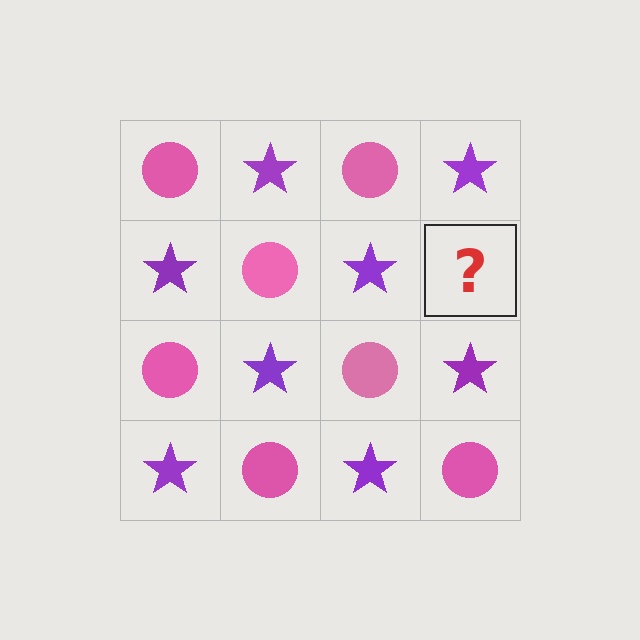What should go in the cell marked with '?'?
The missing cell should contain a pink circle.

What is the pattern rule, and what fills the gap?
The rule is that it alternates pink circle and purple star in a checkerboard pattern. The gap should be filled with a pink circle.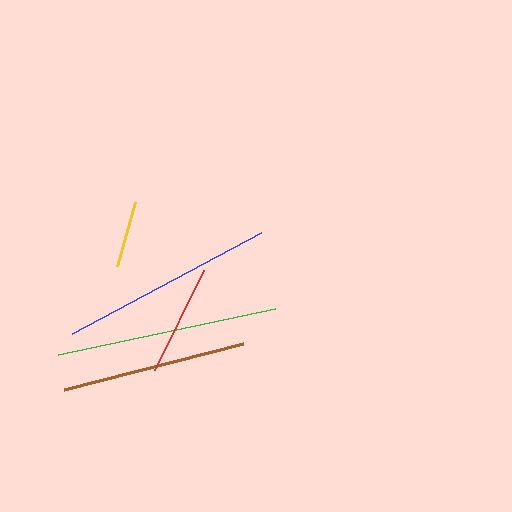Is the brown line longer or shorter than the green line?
The green line is longer than the brown line.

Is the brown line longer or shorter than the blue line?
The blue line is longer than the brown line.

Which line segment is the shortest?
The yellow line is the shortest at approximately 66 pixels.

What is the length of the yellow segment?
The yellow segment is approximately 66 pixels long.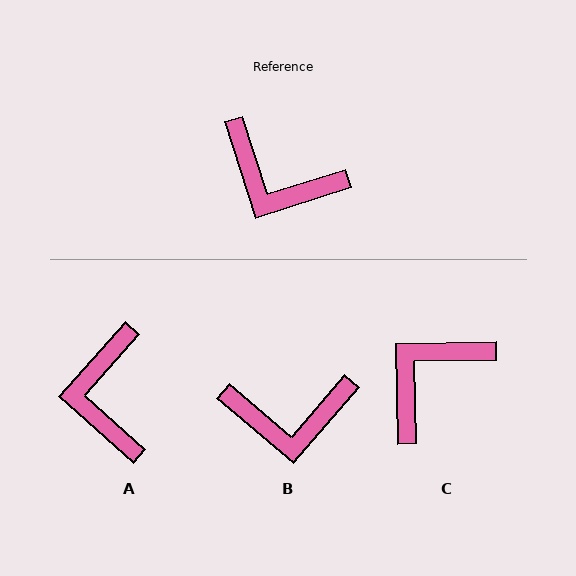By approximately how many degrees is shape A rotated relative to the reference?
Approximately 60 degrees clockwise.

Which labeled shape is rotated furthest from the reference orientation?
C, about 107 degrees away.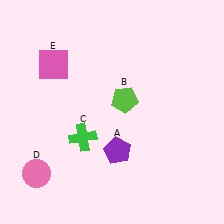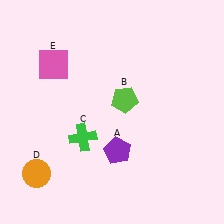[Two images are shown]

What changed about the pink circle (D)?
In Image 1, D is pink. In Image 2, it changed to orange.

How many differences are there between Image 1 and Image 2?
There is 1 difference between the two images.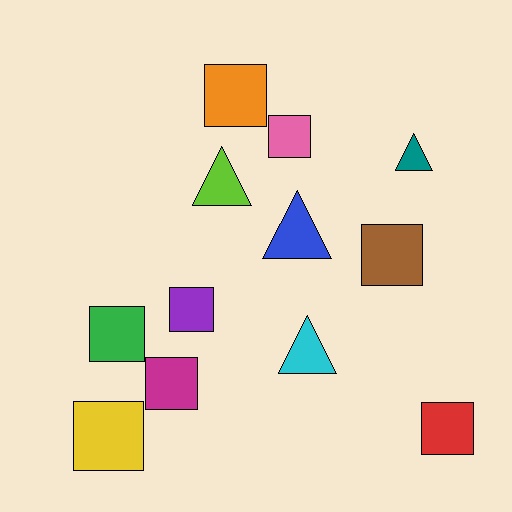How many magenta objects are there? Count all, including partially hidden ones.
There is 1 magenta object.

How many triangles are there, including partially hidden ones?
There are 4 triangles.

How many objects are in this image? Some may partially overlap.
There are 12 objects.